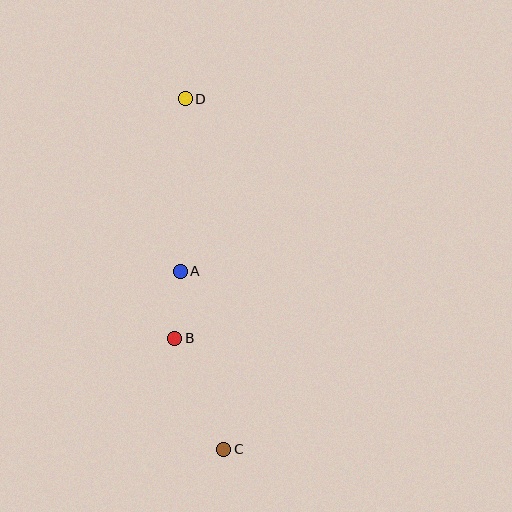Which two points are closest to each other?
Points A and B are closest to each other.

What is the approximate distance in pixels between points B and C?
The distance between B and C is approximately 121 pixels.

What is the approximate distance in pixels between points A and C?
The distance between A and C is approximately 183 pixels.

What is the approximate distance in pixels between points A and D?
The distance between A and D is approximately 172 pixels.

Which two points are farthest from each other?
Points C and D are farthest from each other.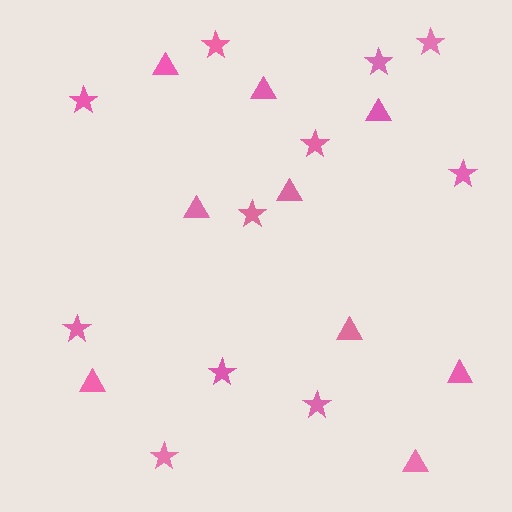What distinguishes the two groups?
There are 2 groups: one group of triangles (9) and one group of stars (11).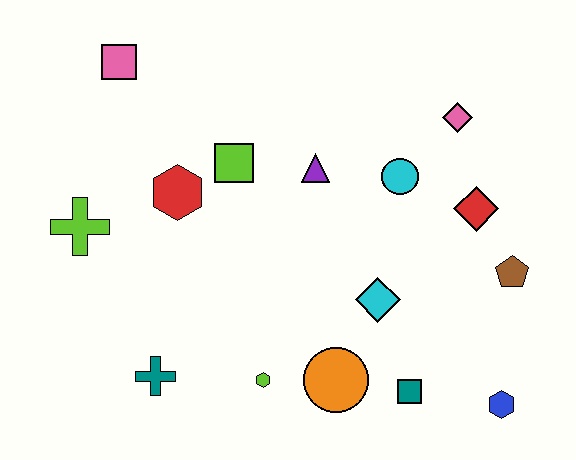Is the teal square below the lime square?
Yes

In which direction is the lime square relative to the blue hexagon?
The lime square is to the left of the blue hexagon.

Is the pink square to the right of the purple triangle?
No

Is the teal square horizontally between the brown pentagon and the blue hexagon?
No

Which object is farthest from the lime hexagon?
The pink square is farthest from the lime hexagon.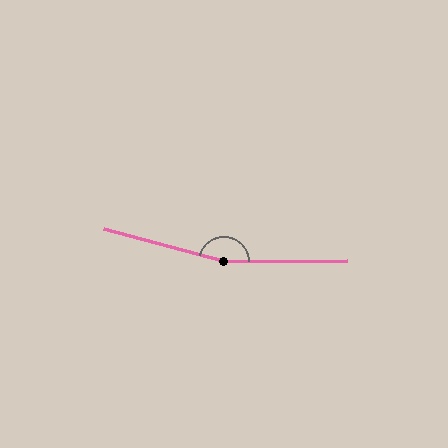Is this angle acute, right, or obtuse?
It is obtuse.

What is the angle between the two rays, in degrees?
Approximately 164 degrees.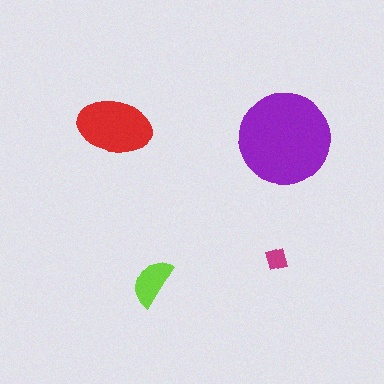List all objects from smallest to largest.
The magenta diamond, the lime semicircle, the red ellipse, the purple circle.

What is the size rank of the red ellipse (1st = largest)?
2nd.